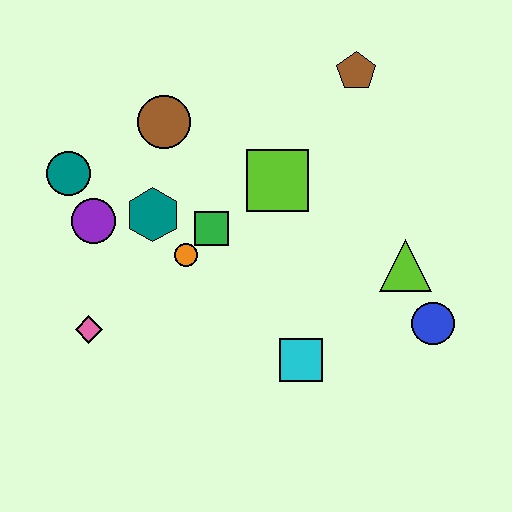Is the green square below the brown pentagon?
Yes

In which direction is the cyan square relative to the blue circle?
The cyan square is to the left of the blue circle.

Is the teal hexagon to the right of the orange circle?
No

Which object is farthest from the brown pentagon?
The pink diamond is farthest from the brown pentagon.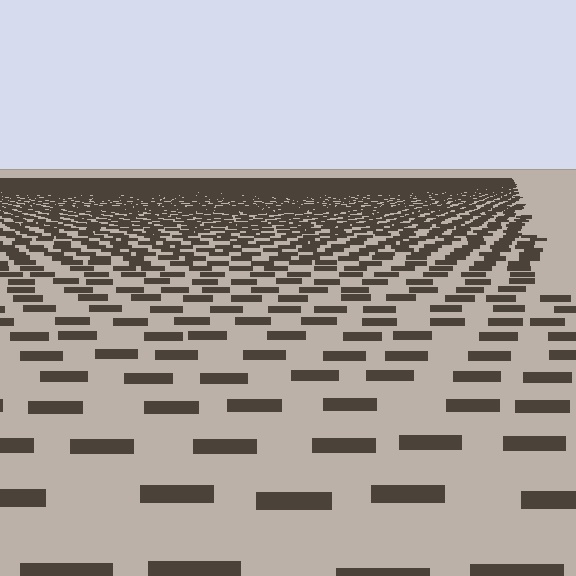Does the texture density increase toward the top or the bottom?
Density increases toward the top.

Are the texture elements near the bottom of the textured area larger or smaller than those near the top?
Larger. Near the bottom, elements are closer to the viewer and appear at a bigger on-screen size.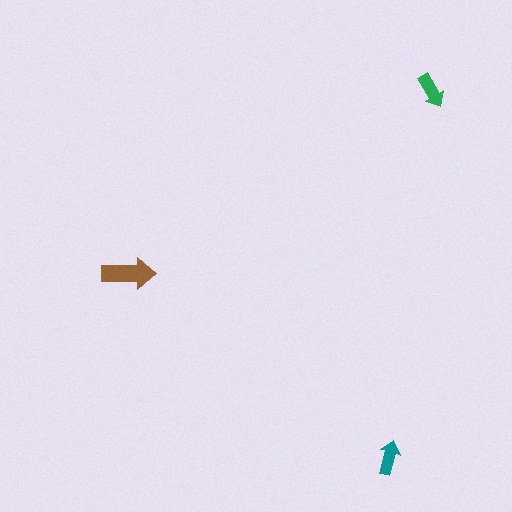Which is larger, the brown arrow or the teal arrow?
The brown one.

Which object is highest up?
The green arrow is topmost.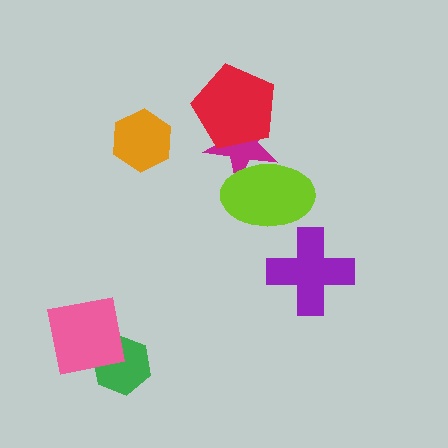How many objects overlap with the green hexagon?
1 object overlaps with the green hexagon.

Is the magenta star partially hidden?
Yes, it is partially covered by another shape.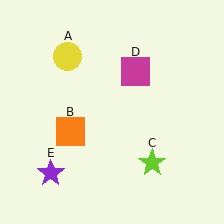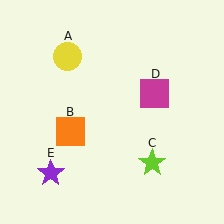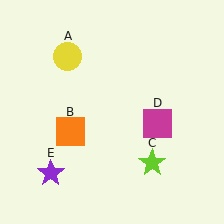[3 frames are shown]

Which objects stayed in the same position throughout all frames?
Yellow circle (object A) and orange square (object B) and lime star (object C) and purple star (object E) remained stationary.